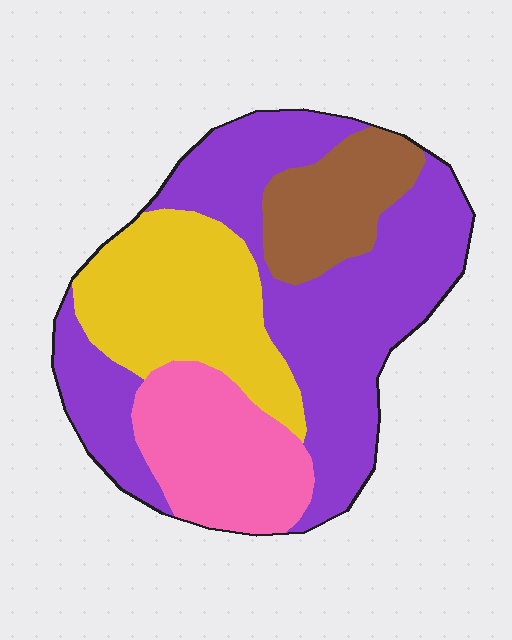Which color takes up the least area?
Brown, at roughly 15%.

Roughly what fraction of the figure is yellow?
Yellow takes up about one quarter (1/4) of the figure.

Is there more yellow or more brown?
Yellow.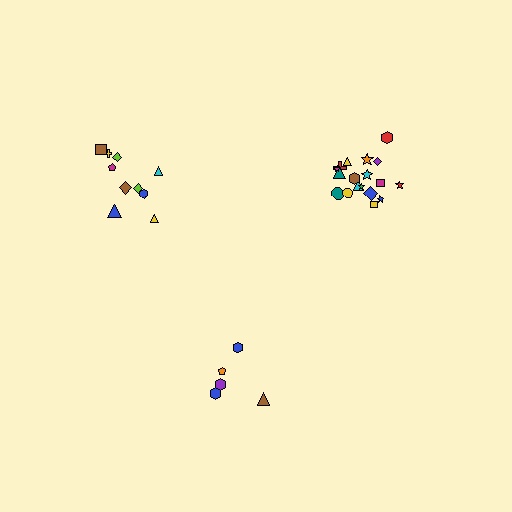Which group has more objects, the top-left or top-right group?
The top-right group.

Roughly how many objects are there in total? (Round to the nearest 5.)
Roughly 35 objects in total.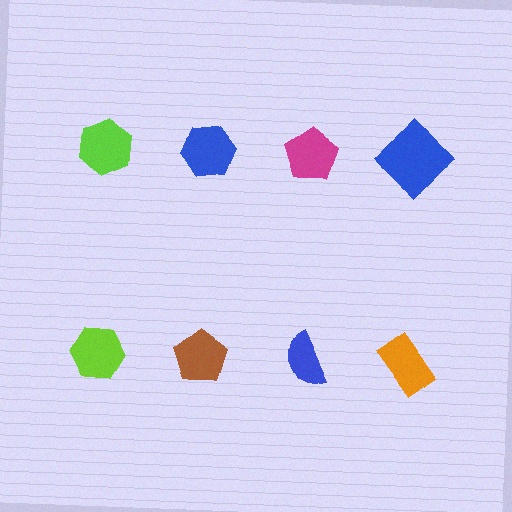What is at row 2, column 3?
A blue semicircle.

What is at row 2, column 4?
An orange rectangle.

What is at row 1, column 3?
A magenta pentagon.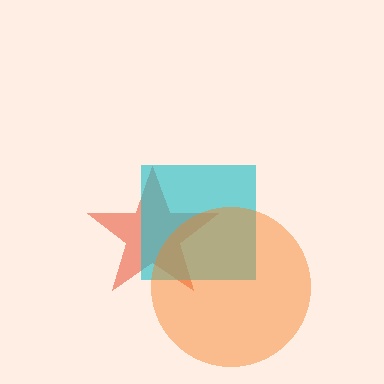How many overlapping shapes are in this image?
There are 3 overlapping shapes in the image.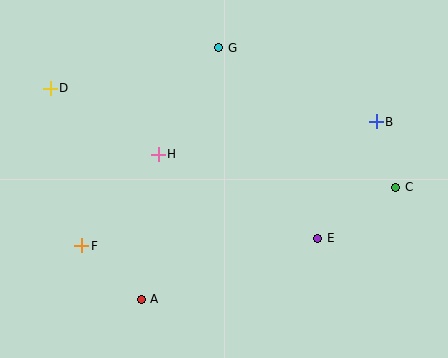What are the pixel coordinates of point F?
Point F is at (82, 246).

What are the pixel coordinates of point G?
Point G is at (219, 48).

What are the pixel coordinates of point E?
Point E is at (318, 238).